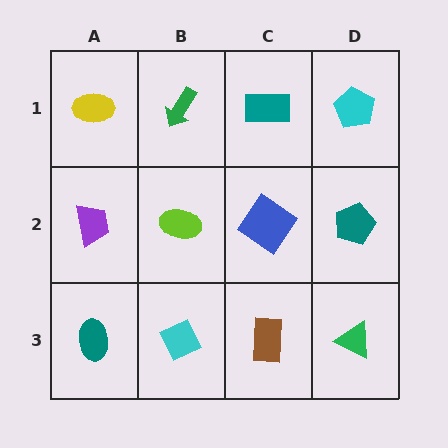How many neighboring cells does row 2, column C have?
4.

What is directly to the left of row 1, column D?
A teal rectangle.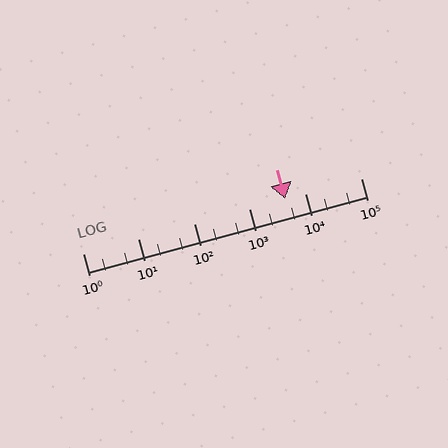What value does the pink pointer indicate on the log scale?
The pointer indicates approximately 4400.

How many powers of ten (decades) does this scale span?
The scale spans 5 decades, from 1 to 100000.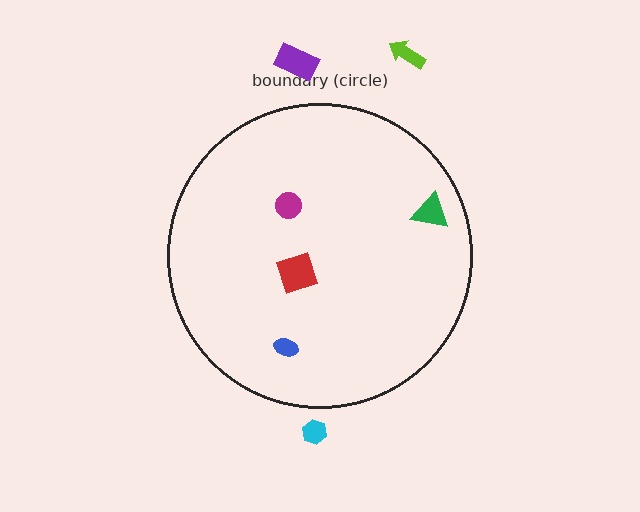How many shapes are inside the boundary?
4 inside, 3 outside.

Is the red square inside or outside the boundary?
Inside.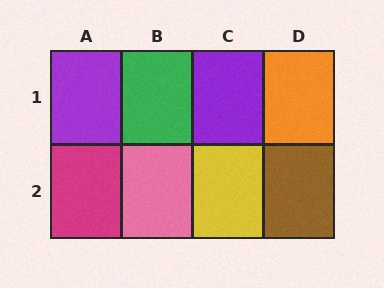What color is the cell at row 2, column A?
Magenta.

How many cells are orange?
1 cell is orange.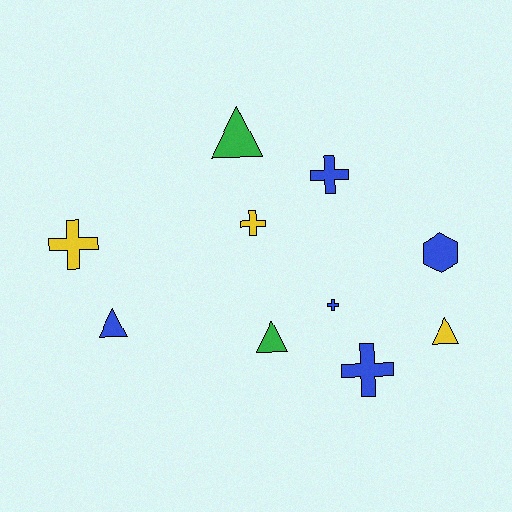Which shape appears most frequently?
Cross, with 5 objects.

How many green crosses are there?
There are no green crosses.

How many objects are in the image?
There are 10 objects.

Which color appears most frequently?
Blue, with 5 objects.